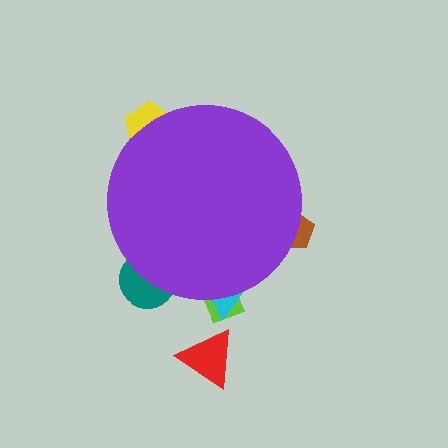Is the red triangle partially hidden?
No, the red triangle is fully visible.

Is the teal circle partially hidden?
Yes, the teal circle is partially hidden behind the purple circle.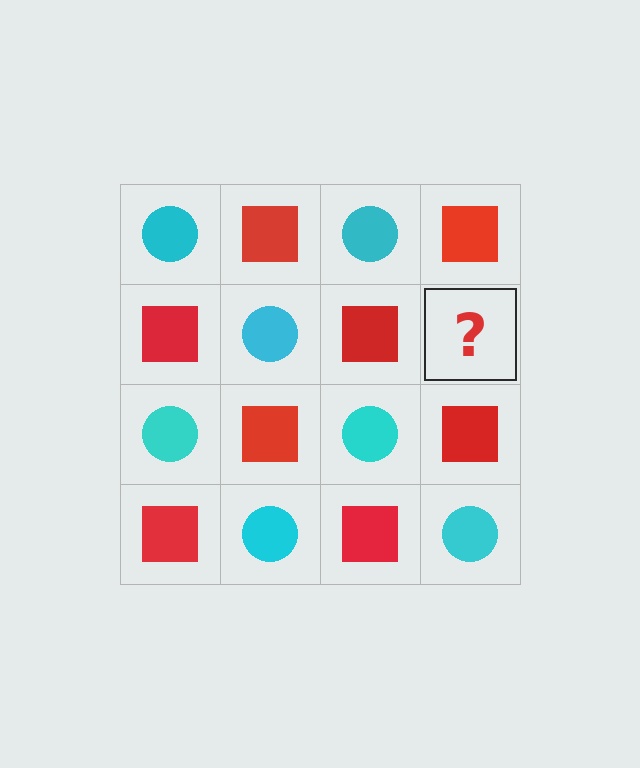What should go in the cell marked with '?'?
The missing cell should contain a cyan circle.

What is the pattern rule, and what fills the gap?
The rule is that it alternates cyan circle and red square in a checkerboard pattern. The gap should be filled with a cyan circle.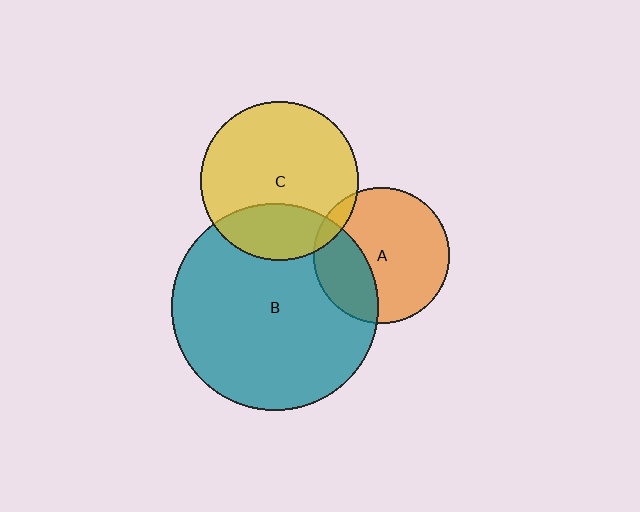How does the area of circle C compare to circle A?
Approximately 1.4 times.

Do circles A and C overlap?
Yes.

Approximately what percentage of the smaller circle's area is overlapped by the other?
Approximately 5%.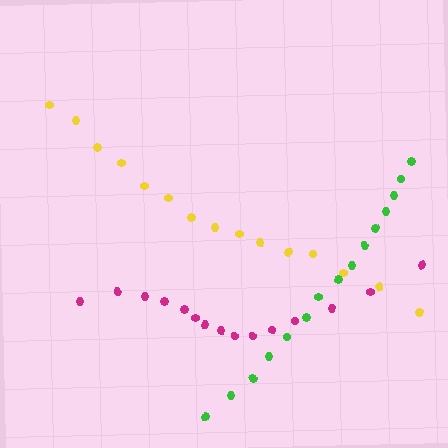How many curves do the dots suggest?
There are 3 distinct paths.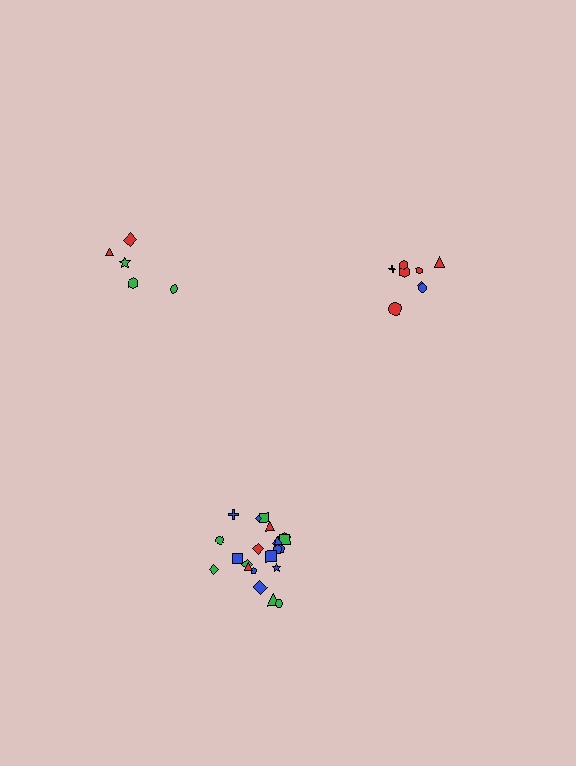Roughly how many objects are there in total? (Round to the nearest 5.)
Roughly 35 objects in total.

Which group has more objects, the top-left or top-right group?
The top-right group.